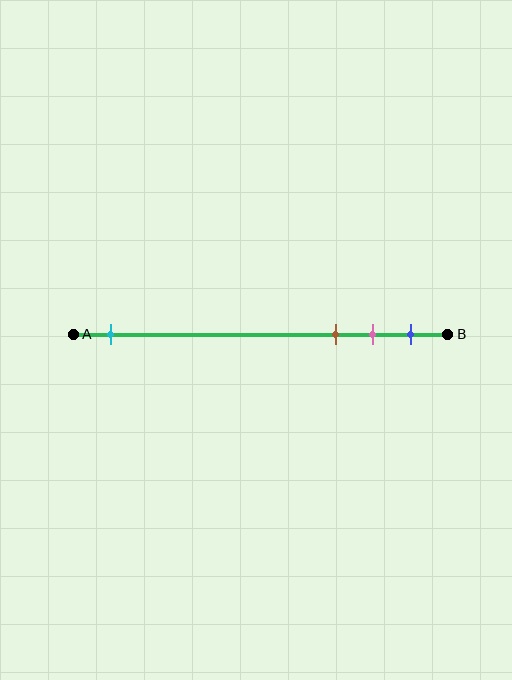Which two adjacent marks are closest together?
The pink and blue marks are the closest adjacent pair.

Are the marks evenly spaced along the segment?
No, the marks are not evenly spaced.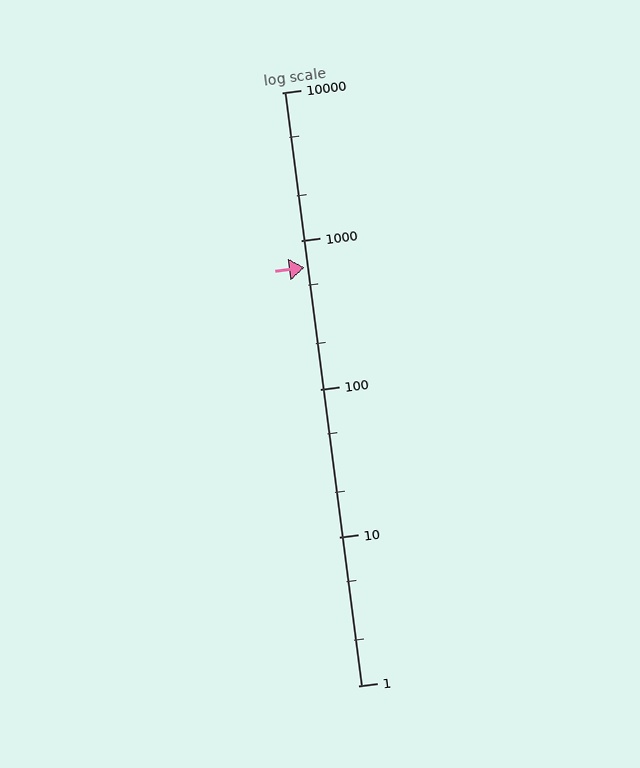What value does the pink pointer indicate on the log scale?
The pointer indicates approximately 660.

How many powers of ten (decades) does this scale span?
The scale spans 4 decades, from 1 to 10000.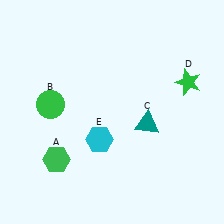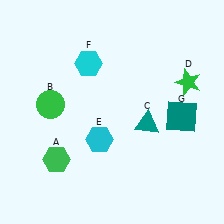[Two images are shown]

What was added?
A cyan hexagon (F), a teal square (G) were added in Image 2.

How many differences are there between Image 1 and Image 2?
There are 2 differences between the two images.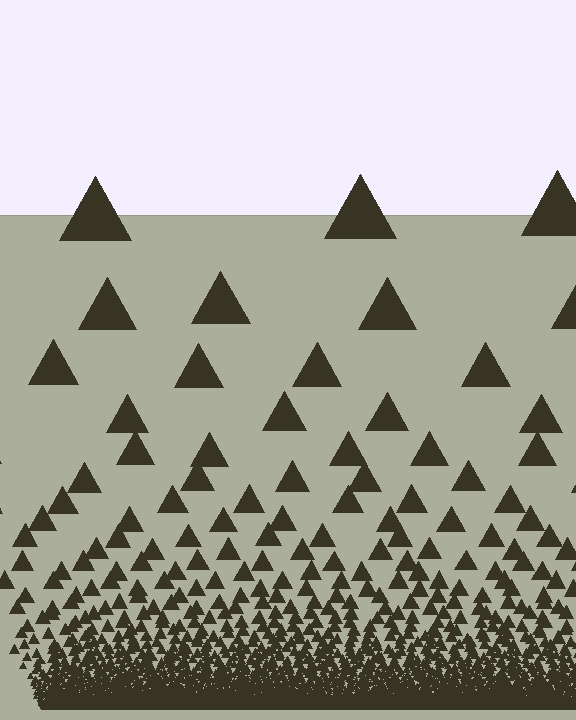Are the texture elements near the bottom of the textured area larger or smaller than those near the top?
Smaller. The gradient is inverted — elements near the bottom are smaller and denser.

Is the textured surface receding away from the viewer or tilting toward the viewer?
The surface appears to tilt toward the viewer. Texture elements get larger and sparser toward the top.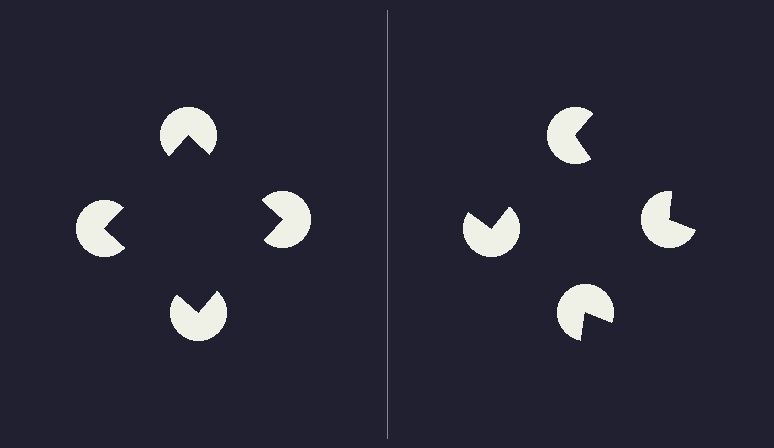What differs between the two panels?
The pac-man discs are positioned identically on both sides; only the wedge orientations differ. On the left they align to a square; on the right they are misaligned.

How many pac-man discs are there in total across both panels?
8 — 4 on each side.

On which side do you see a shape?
An illusory square appears on the left side. On the right side the wedge cuts are rotated, so no coherent shape forms.